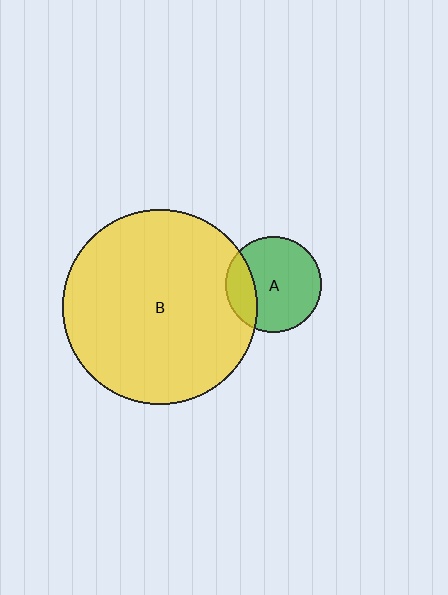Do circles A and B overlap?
Yes.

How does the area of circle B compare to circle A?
Approximately 4.1 times.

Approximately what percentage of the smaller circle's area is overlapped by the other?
Approximately 25%.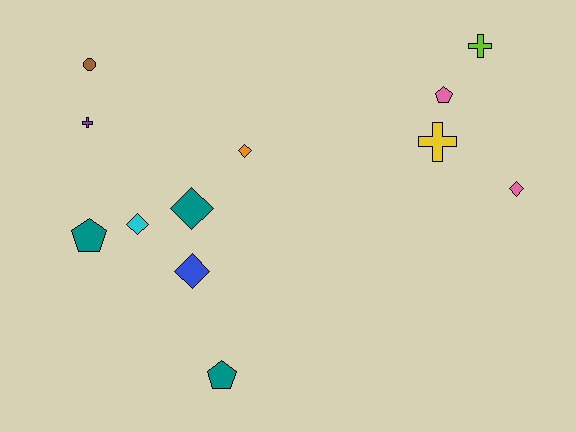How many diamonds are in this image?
There are 5 diamonds.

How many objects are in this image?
There are 12 objects.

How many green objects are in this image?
There are no green objects.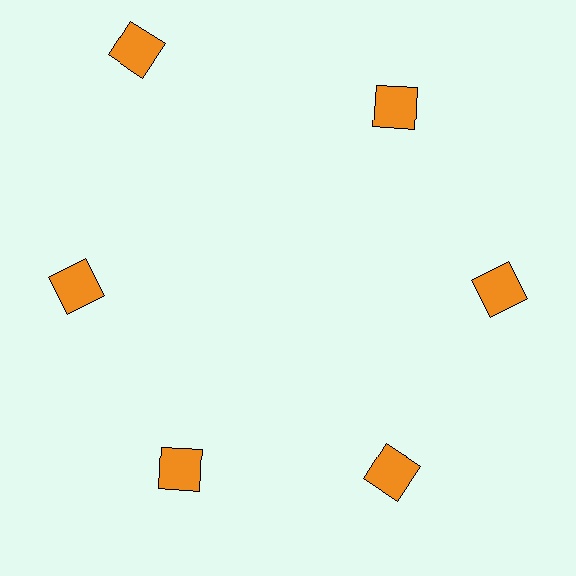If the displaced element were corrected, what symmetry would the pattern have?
It would have 6-fold rotational symmetry — the pattern would map onto itself every 60 degrees.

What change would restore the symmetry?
The symmetry would be restored by moving it inward, back onto the ring so that all 6 squares sit at equal angles and equal distance from the center.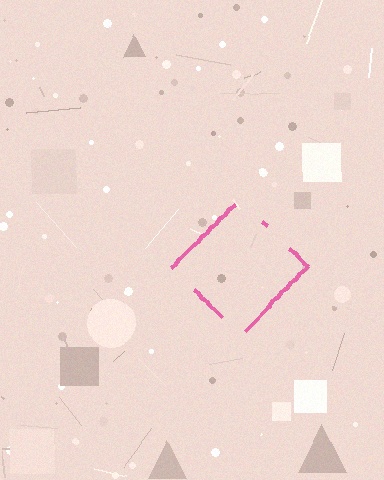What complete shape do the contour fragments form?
The contour fragments form a diamond.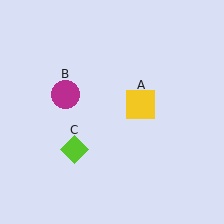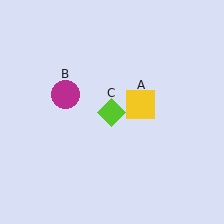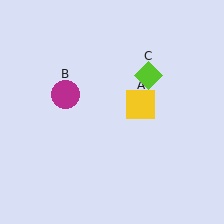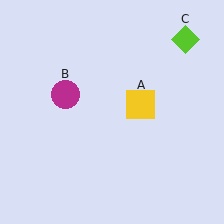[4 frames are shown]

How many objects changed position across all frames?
1 object changed position: lime diamond (object C).